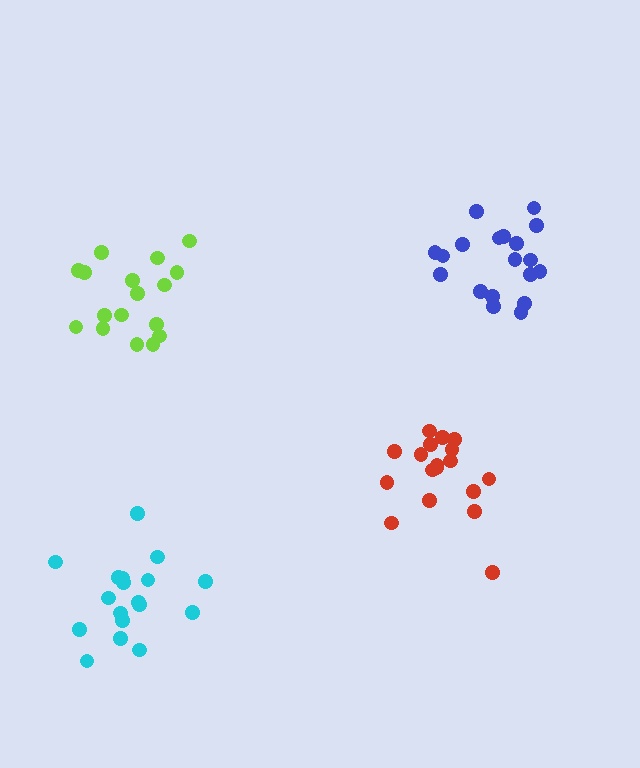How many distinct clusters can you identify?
There are 4 distinct clusters.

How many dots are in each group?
Group 1: 19 dots, Group 2: 18 dots, Group 3: 18 dots, Group 4: 17 dots (72 total).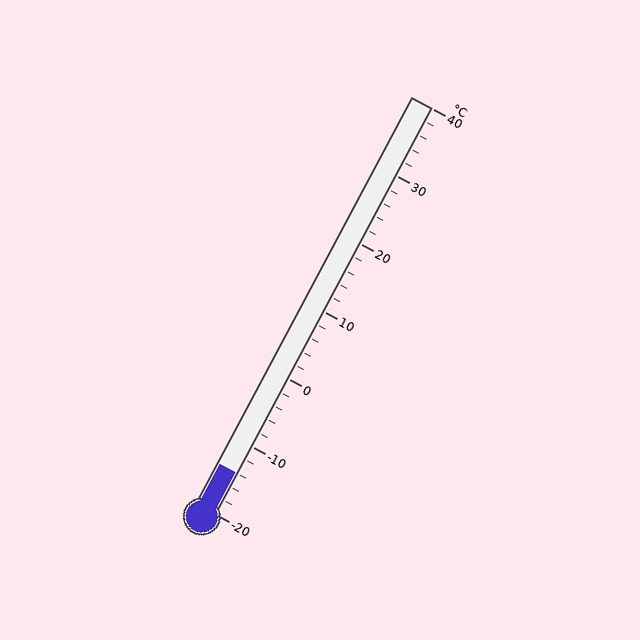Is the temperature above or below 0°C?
The temperature is below 0°C.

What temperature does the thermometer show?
The thermometer shows approximately -14°C.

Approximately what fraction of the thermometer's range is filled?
The thermometer is filled to approximately 10% of its range.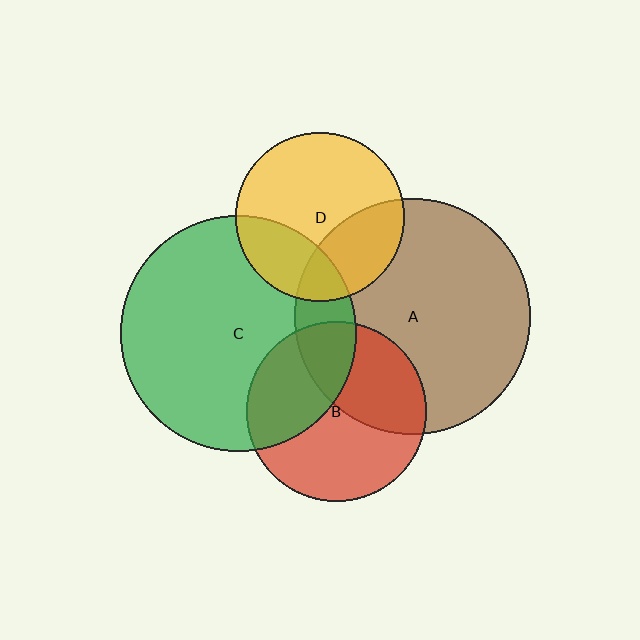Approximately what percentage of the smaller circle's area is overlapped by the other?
Approximately 30%.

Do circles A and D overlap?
Yes.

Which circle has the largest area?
Circle A (brown).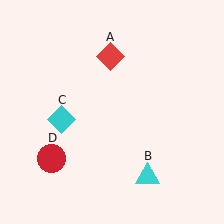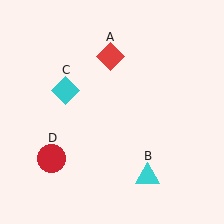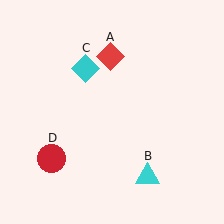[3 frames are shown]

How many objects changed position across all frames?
1 object changed position: cyan diamond (object C).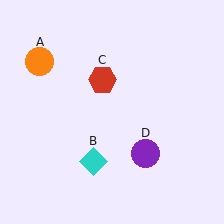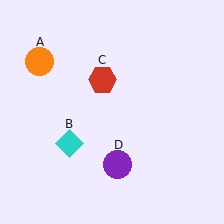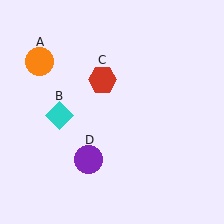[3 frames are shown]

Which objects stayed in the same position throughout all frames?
Orange circle (object A) and red hexagon (object C) remained stationary.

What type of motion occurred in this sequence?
The cyan diamond (object B), purple circle (object D) rotated clockwise around the center of the scene.